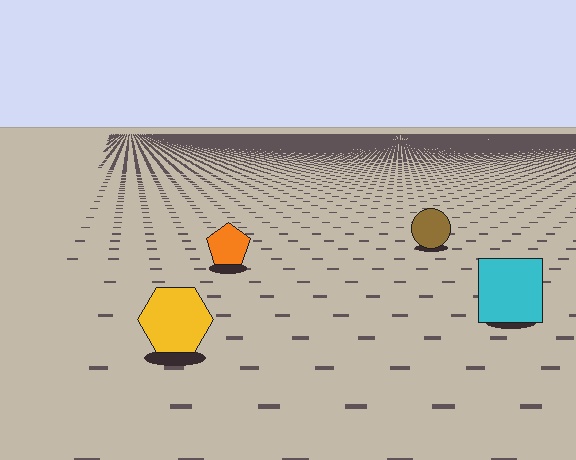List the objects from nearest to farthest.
From nearest to farthest: the yellow hexagon, the cyan square, the orange pentagon, the brown circle.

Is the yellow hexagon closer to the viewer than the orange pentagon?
Yes. The yellow hexagon is closer — you can tell from the texture gradient: the ground texture is coarser near it.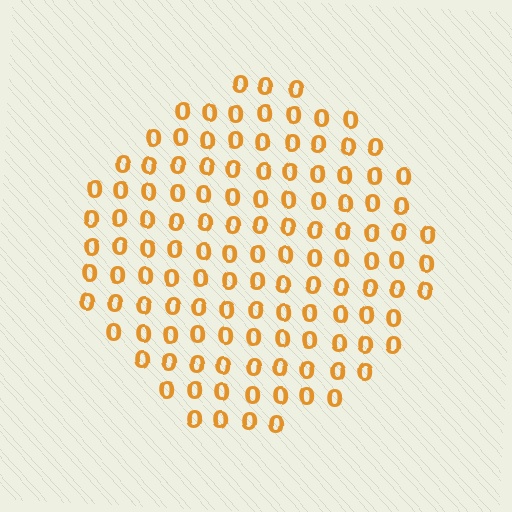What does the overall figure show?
The overall figure shows a circle.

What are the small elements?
The small elements are digit 0's.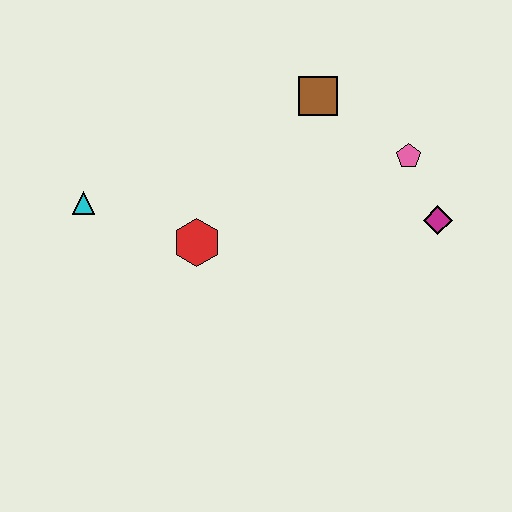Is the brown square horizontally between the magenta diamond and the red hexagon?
Yes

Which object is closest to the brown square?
The pink pentagon is closest to the brown square.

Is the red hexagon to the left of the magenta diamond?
Yes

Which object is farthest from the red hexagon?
The magenta diamond is farthest from the red hexagon.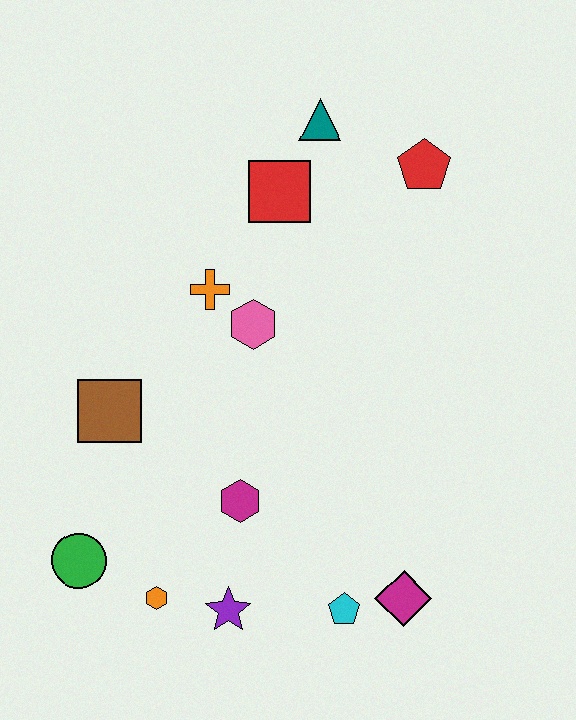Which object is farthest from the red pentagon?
The green circle is farthest from the red pentagon.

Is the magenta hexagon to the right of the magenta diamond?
No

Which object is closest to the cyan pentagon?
The magenta diamond is closest to the cyan pentagon.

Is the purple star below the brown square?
Yes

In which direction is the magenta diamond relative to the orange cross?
The magenta diamond is below the orange cross.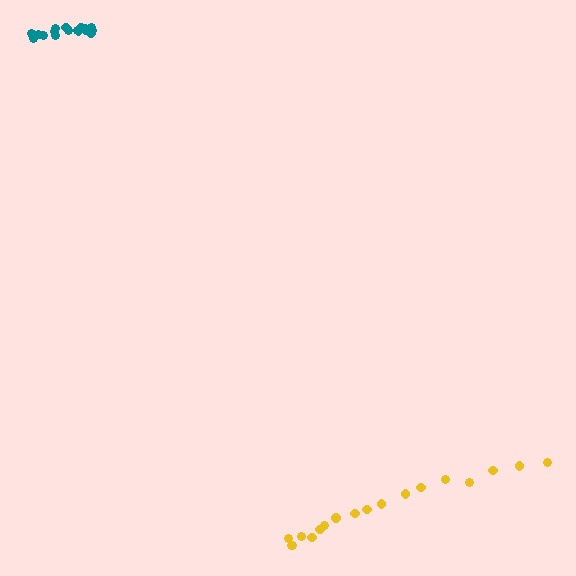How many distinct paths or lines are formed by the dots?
There are 2 distinct paths.